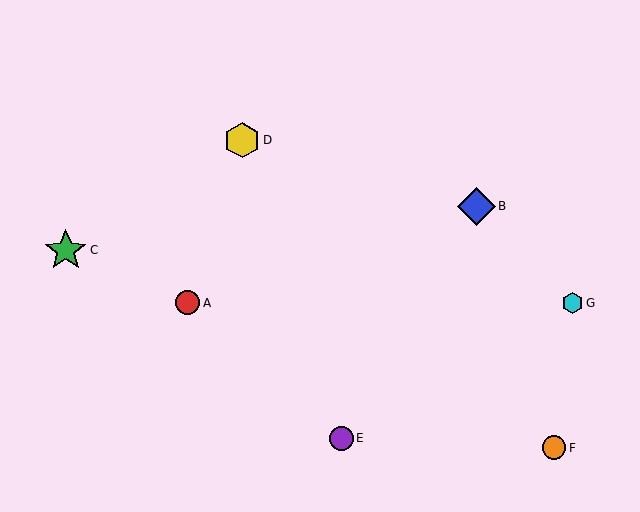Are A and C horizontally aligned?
No, A is at y≈303 and C is at y≈251.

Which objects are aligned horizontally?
Objects A, G are aligned horizontally.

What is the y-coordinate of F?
Object F is at y≈448.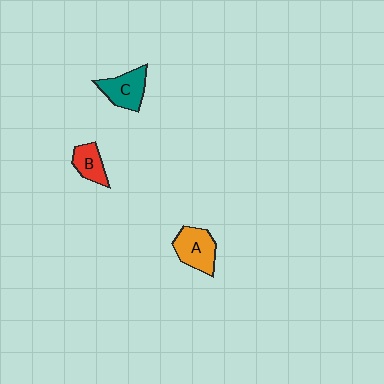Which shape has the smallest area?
Shape B (red).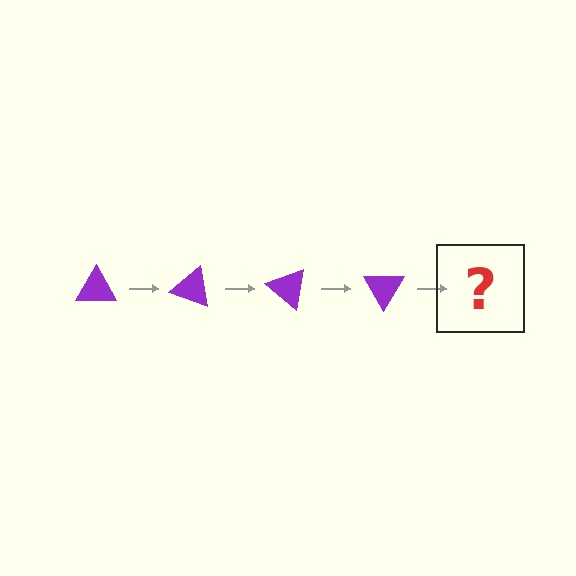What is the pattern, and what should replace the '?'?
The pattern is that the triangle rotates 20 degrees each step. The '?' should be a purple triangle rotated 80 degrees.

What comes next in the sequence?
The next element should be a purple triangle rotated 80 degrees.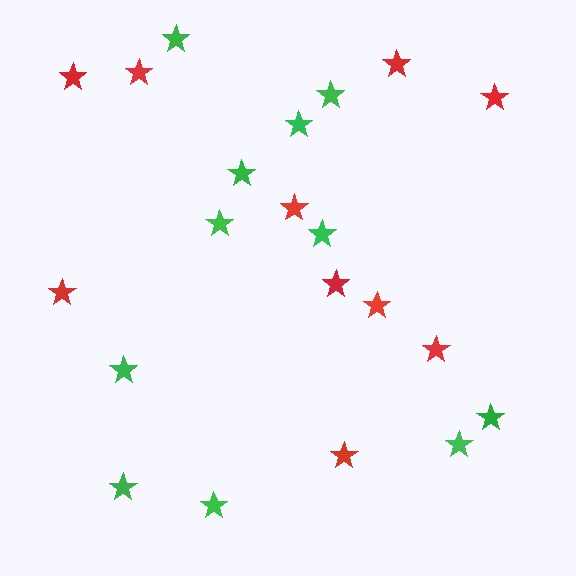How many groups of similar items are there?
There are 2 groups: one group of red stars (10) and one group of green stars (11).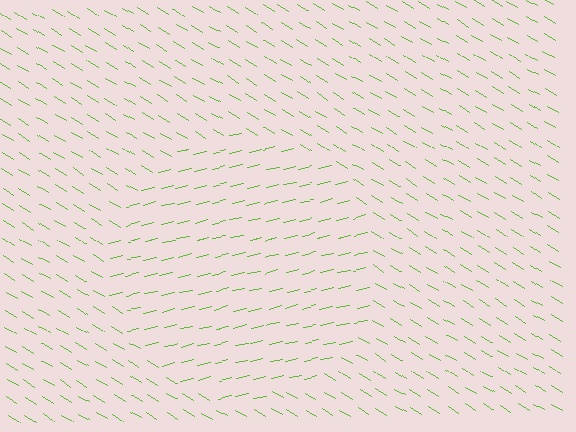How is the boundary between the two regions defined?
The boundary is defined purely by a change in line orientation (approximately 45 degrees difference). All lines are the same color and thickness.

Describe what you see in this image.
The image is filled with small lime line segments. A circle region in the image has lines oriented differently from the surrounding lines, creating a visible texture boundary.